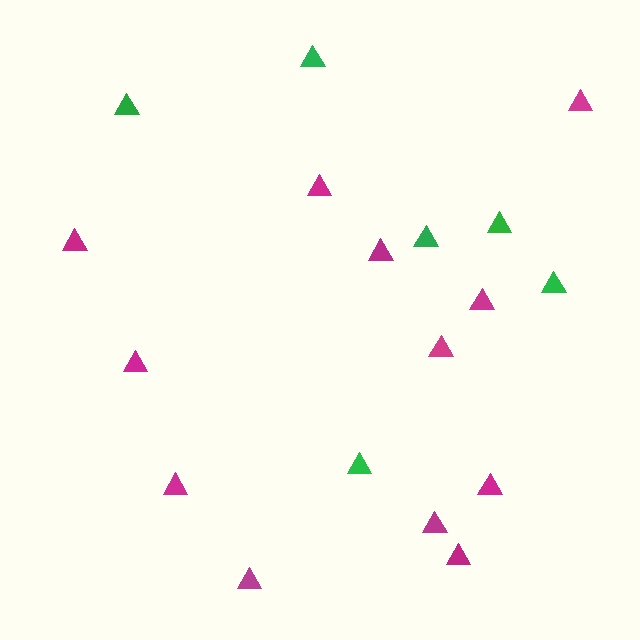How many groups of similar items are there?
There are 2 groups: one group of green triangles (6) and one group of magenta triangles (12).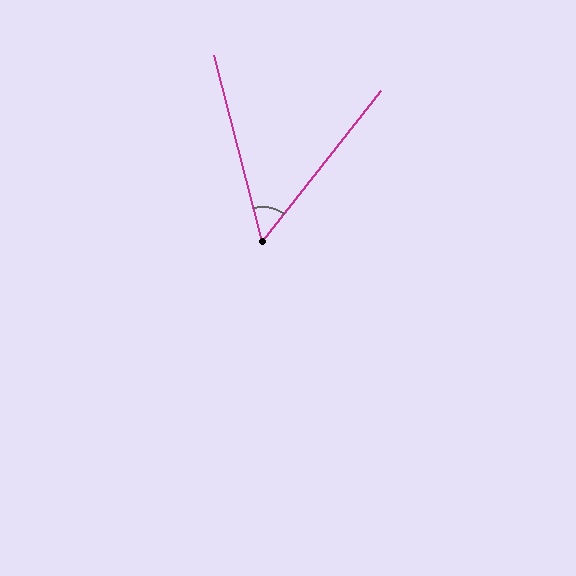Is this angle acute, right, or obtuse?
It is acute.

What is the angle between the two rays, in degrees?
Approximately 53 degrees.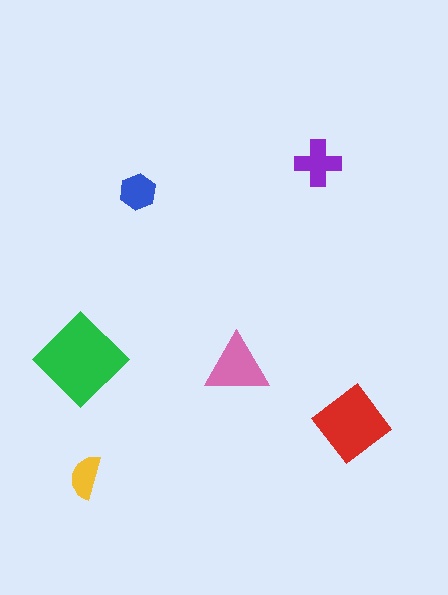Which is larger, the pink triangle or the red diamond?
The red diamond.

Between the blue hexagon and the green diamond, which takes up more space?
The green diamond.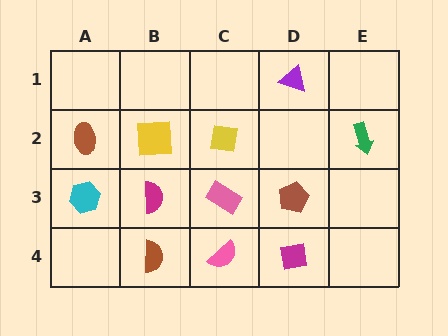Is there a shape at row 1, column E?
No, that cell is empty.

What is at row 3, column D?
A brown pentagon.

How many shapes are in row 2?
4 shapes.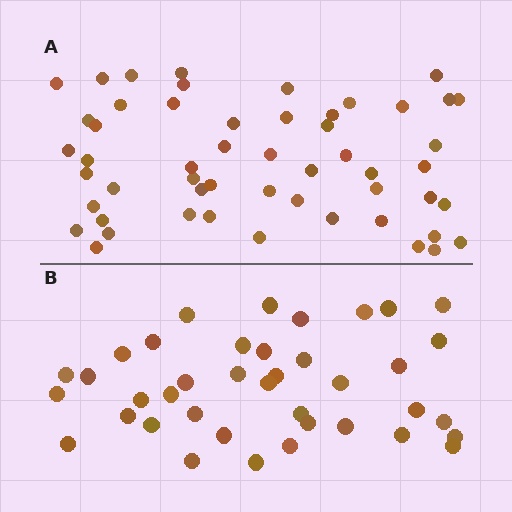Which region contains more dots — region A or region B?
Region A (the top region) has more dots.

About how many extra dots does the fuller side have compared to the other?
Region A has approximately 15 more dots than region B.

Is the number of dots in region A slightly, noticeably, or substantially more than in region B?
Region A has noticeably more, but not dramatically so. The ratio is roughly 1.4 to 1.